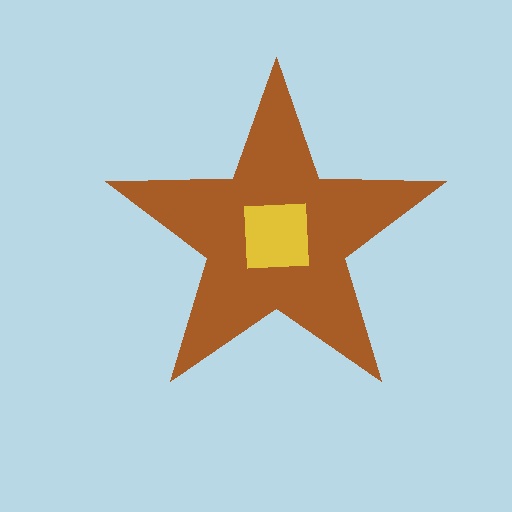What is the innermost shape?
The yellow square.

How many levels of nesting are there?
2.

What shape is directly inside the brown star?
The yellow square.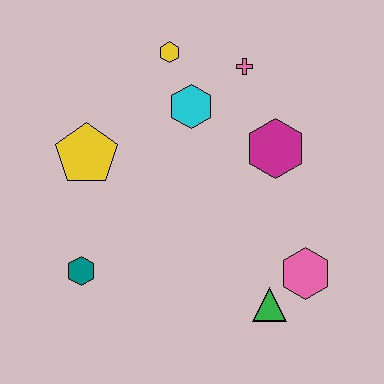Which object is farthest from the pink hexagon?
The yellow hexagon is farthest from the pink hexagon.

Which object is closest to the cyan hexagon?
The yellow hexagon is closest to the cyan hexagon.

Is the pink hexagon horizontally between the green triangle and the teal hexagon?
No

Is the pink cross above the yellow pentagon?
Yes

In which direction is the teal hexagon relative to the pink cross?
The teal hexagon is below the pink cross.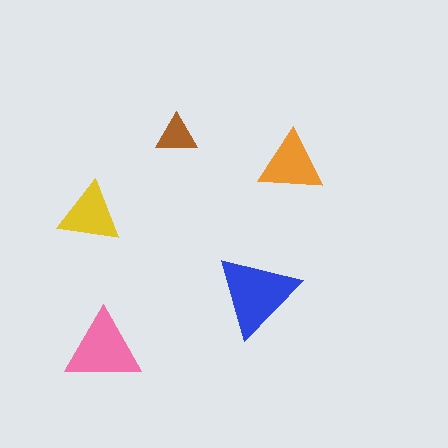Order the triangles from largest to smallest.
the blue one, the pink one, the orange one, the yellow one, the brown one.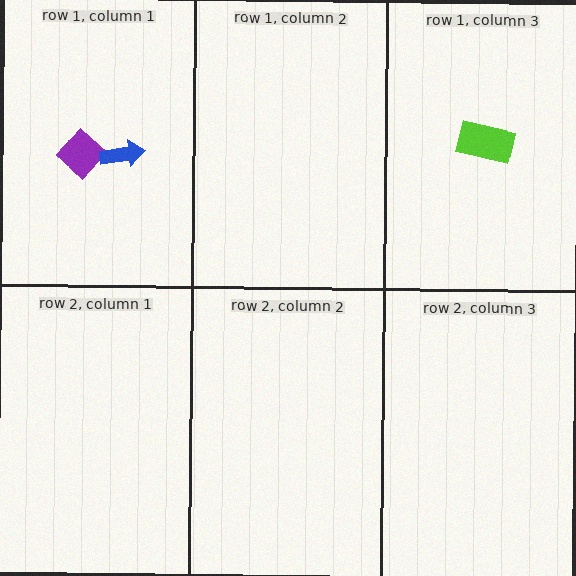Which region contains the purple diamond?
The row 1, column 1 region.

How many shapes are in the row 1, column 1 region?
2.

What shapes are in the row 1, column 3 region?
The lime rectangle.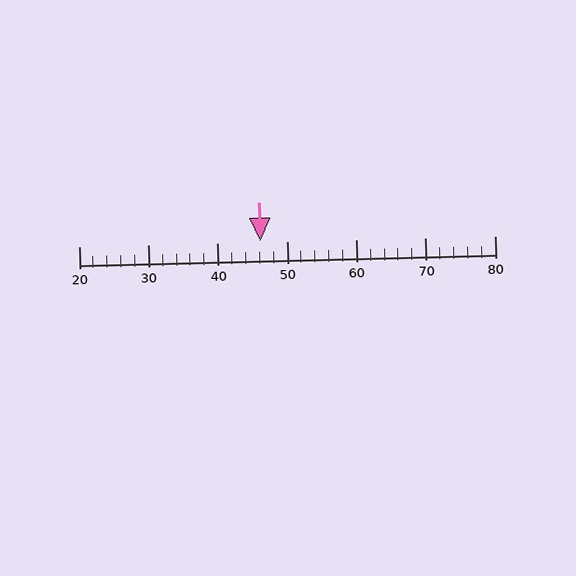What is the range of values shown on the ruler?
The ruler shows values from 20 to 80.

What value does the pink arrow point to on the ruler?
The pink arrow points to approximately 46.